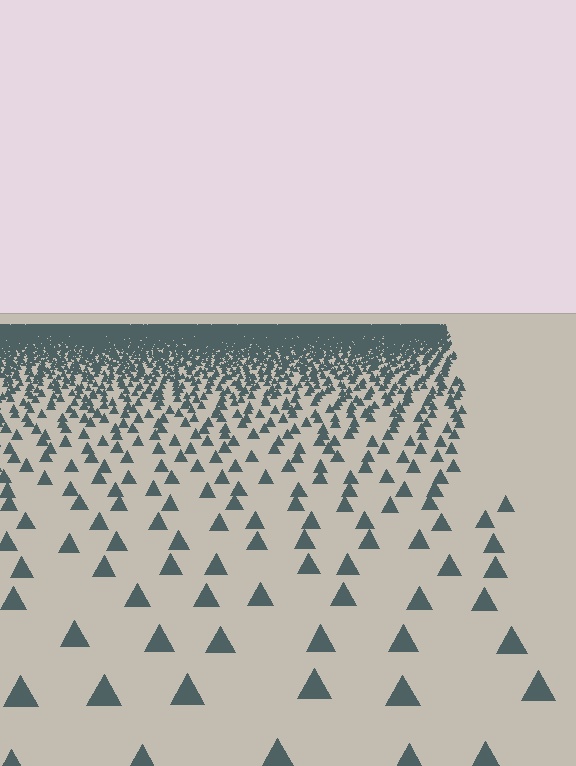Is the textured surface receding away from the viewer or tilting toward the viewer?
The surface is receding away from the viewer. Texture elements get smaller and denser toward the top.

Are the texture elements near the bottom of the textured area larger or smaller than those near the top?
Larger. Near the bottom, elements are closer to the viewer and appear at a bigger on-screen size.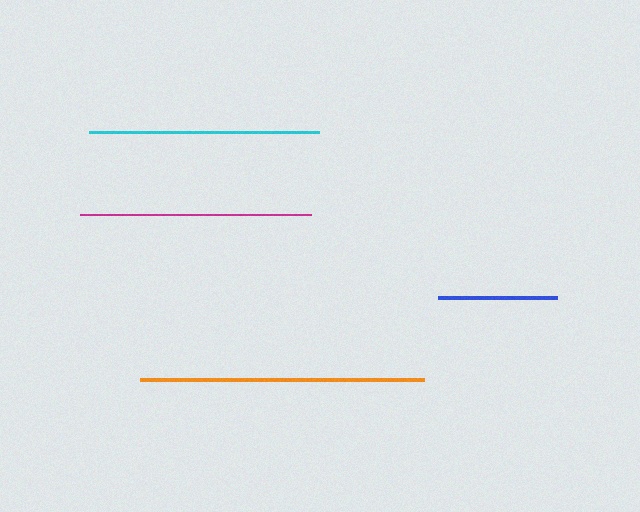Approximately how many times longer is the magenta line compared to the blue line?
The magenta line is approximately 1.9 times the length of the blue line.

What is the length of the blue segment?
The blue segment is approximately 120 pixels long.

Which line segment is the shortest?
The blue line is the shortest at approximately 120 pixels.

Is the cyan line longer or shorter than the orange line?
The orange line is longer than the cyan line.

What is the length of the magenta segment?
The magenta segment is approximately 230 pixels long.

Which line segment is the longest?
The orange line is the longest at approximately 284 pixels.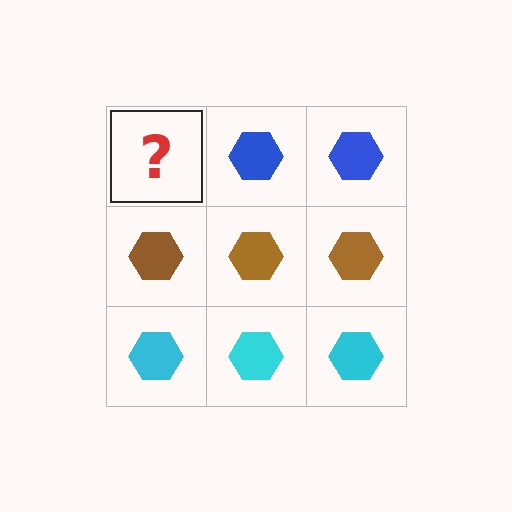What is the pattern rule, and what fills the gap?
The rule is that each row has a consistent color. The gap should be filled with a blue hexagon.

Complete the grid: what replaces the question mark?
The question mark should be replaced with a blue hexagon.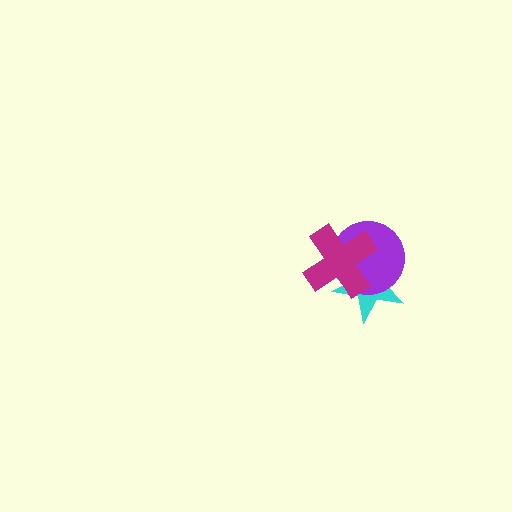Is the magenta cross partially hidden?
No, no other shape covers it.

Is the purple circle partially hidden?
Yes, it is partially covered by another shape.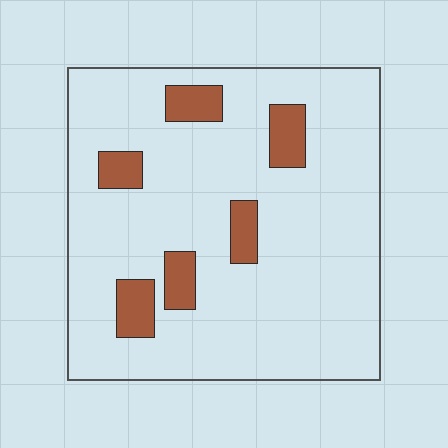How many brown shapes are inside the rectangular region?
6.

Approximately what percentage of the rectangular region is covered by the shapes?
Approximately 10%.